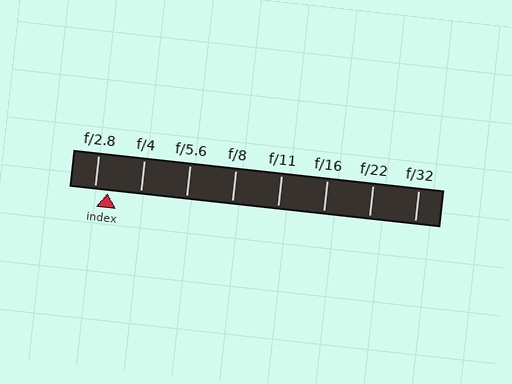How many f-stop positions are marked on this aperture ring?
There are 8 f-stop positions marked.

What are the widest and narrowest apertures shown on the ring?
The widest aperture shown is f/2.8 and the narrowest is f/32.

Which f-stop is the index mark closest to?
The index mark is closest to f/2.8.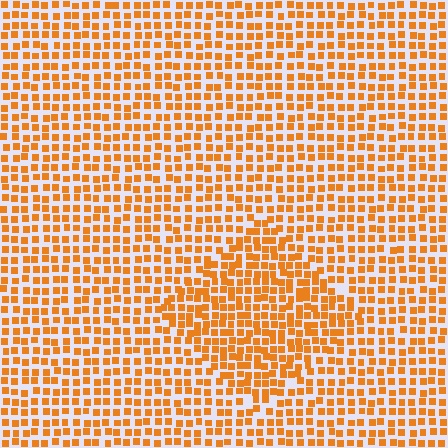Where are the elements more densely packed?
The elements are more densely packed inside the diamond boundary.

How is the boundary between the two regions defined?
The boundary is defined by a change in element density (approximately 1.5x ratio). All elements are the same color, size, and shape.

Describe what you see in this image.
The image contains small orange elements arranged at two different densities. A diamond-shaped region is visible where the elements are more densely packed than the surrounding area.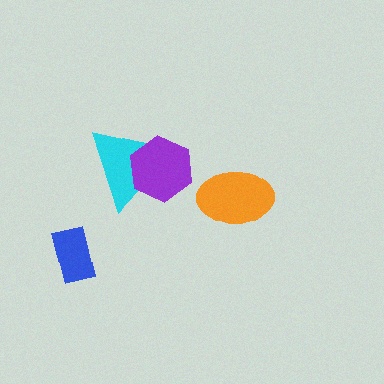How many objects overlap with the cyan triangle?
1 object overlaps with the cyan triangle.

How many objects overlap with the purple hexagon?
1 object overlaps with the purple hexagon.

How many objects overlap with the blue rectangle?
0 objects overlap with the blue rectangle.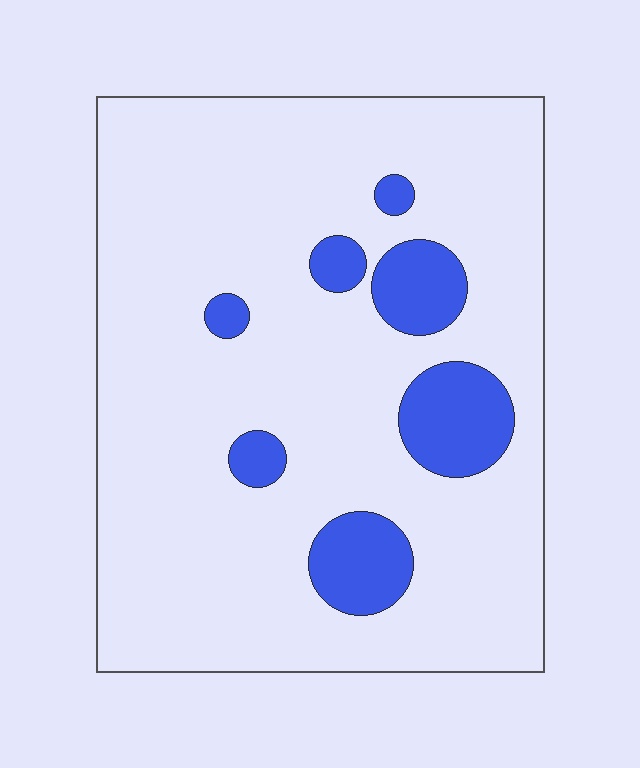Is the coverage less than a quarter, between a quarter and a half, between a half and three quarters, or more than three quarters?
Less than a quarter.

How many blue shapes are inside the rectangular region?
7.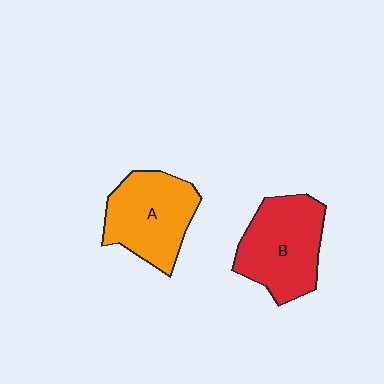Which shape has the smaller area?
Shape A (orange).